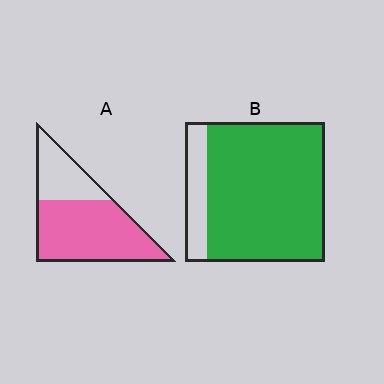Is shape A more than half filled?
Yes.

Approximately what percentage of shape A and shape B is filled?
A is approximately 70% and B is approximately 85%.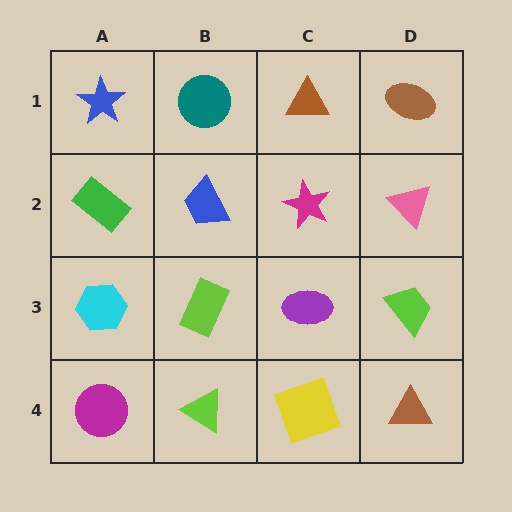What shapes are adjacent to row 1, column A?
A green rectangle (row 2, column A), a teal circle (row 1, column B).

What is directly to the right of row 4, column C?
A brown triangle.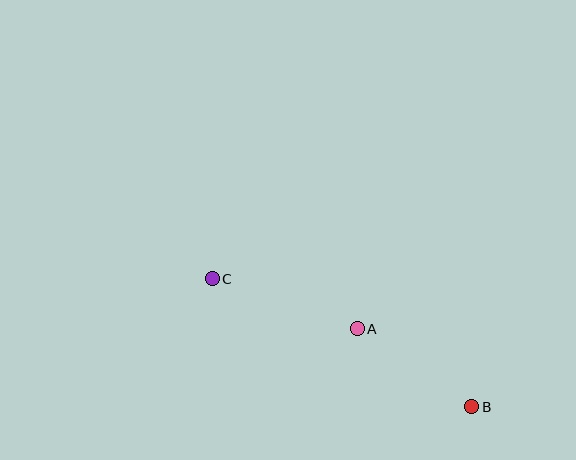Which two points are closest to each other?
Points A and B are closest to each other.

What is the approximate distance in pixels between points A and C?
The distance between A and C is approximately 154 pixels.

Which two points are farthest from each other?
Points B and C are farthest from each other.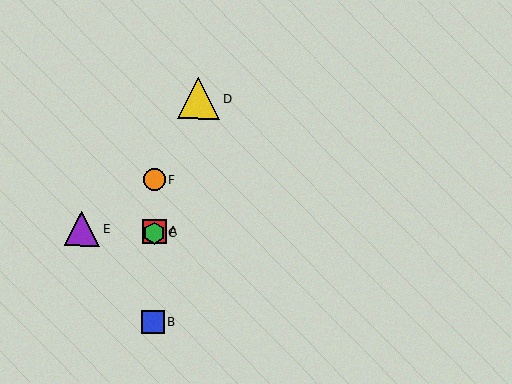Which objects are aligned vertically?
Objects A, B, C, F are aligned vertically.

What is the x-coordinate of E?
Object E is at x≈82.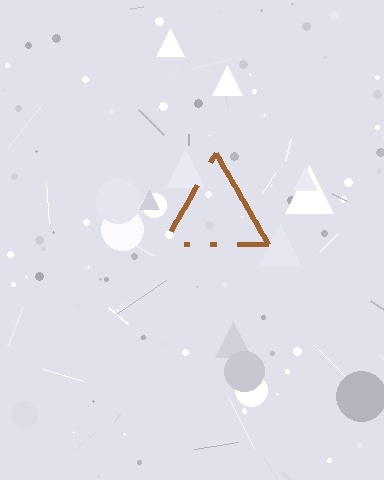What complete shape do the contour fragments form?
The contour fragments form a triangle.